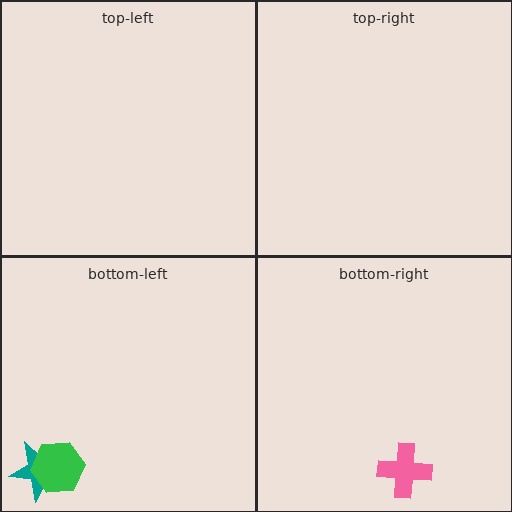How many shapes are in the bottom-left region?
2.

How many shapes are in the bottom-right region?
1.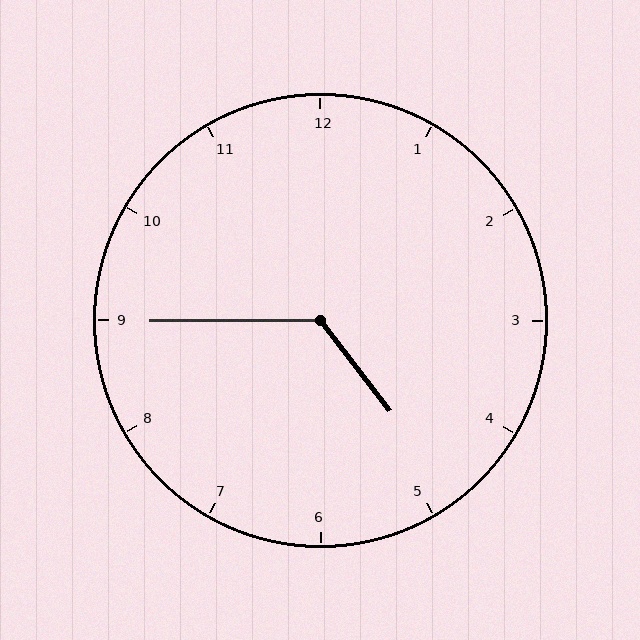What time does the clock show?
4:45.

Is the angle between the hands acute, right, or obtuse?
It is obtuse.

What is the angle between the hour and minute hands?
Approximately 128 degrees.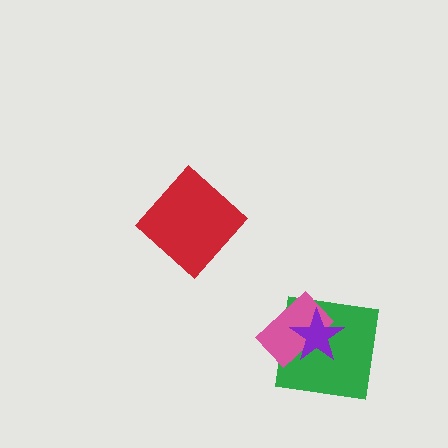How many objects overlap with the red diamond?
0 objects overlap with the red diamond.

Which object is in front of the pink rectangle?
The purple star is in front of the pink rectangle.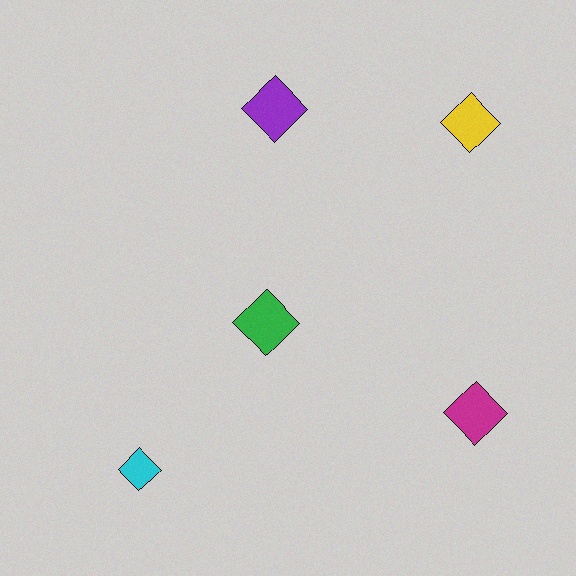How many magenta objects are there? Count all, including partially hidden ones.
There is 1 magenta object.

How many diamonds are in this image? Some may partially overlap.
There are 5 diamonds.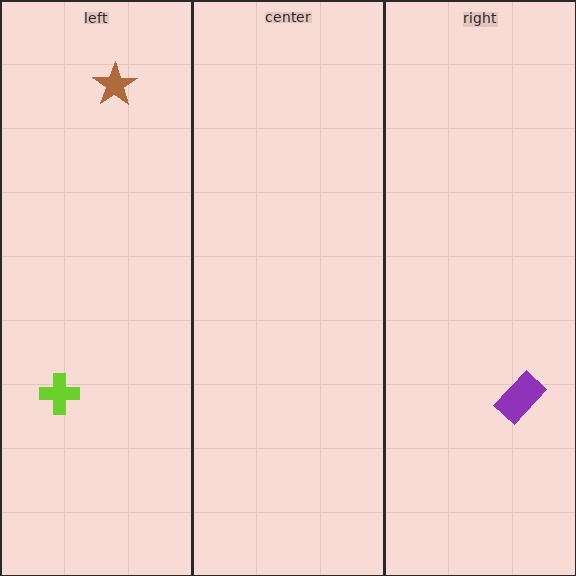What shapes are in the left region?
The brown star, the lime cross.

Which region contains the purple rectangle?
The right region.